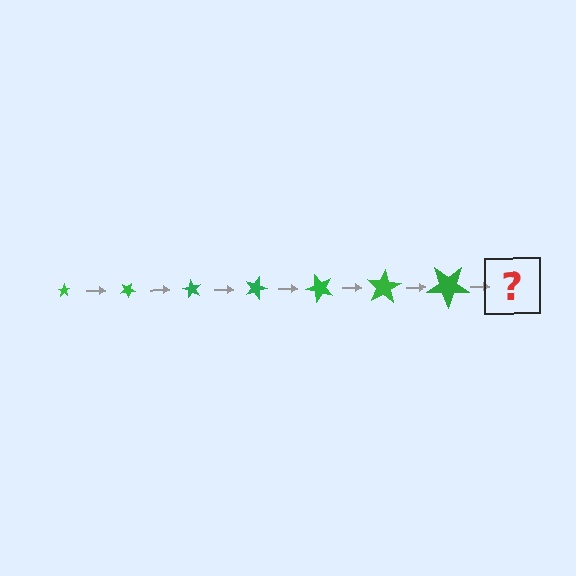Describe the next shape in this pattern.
It should be a star, larger than the previous one and rotated 210 degrees from the start.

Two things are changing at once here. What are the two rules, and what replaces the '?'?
The two rules are that the star grows larger each step and it rotates 30 degrees each step. The '?' should be a star, larger than the previous one and rotated 210 degrees from the start.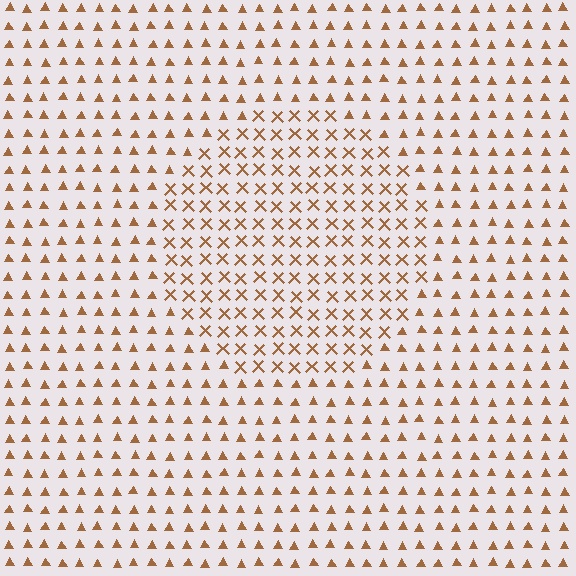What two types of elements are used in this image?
The image uses X marks inside the circle region and triangles outside it.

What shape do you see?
I see a circle.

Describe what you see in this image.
The image is filled with small brown elements arranged in a uniform grid. A circle-shaped region contains X marks, while the surrounding area contains triangles. The boundary is defined purely by the change in element shape.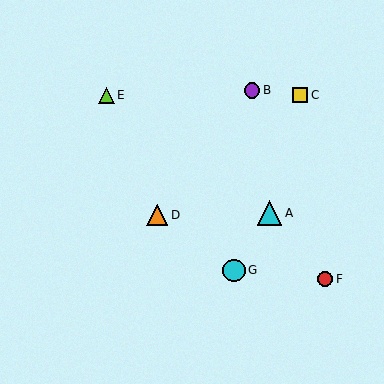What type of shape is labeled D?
Shape D is an orange triangle.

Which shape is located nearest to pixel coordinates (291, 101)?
The yellow square (labeled C) at (300, 95) is nearest to that location.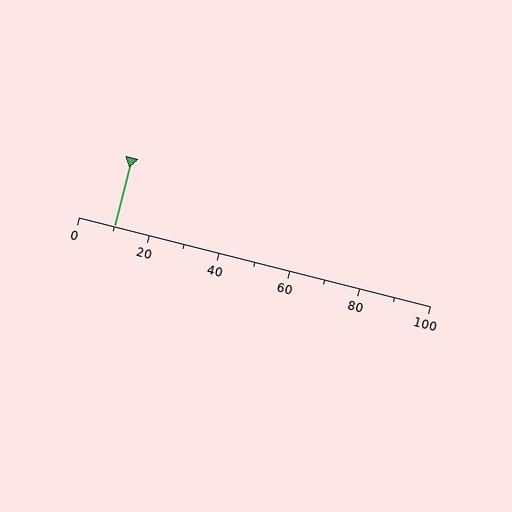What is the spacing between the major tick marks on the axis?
The major ticks are spaced 20 apart.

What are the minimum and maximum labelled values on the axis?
The axis runs from 0 to 100.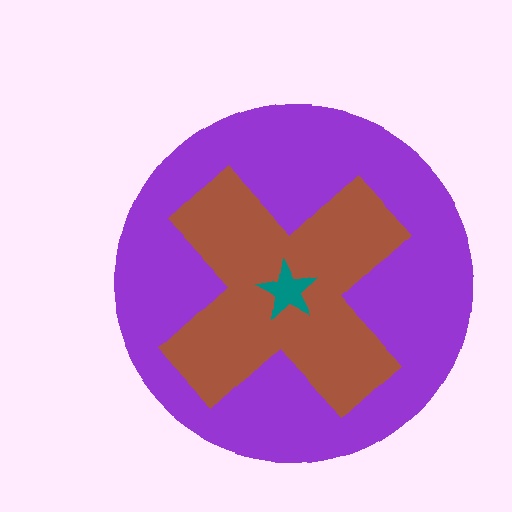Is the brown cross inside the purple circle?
Yes.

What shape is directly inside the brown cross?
The teal star.